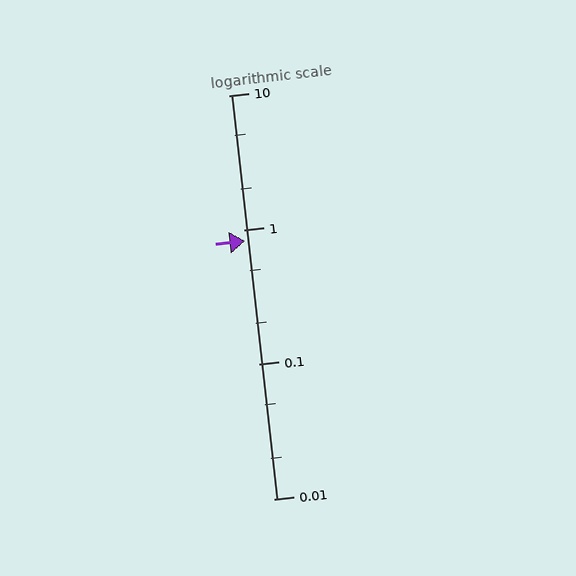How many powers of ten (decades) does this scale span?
The scale spans 3 decades, from 0.01 to 10.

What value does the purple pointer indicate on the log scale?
The pointer indicates approximately 0.83.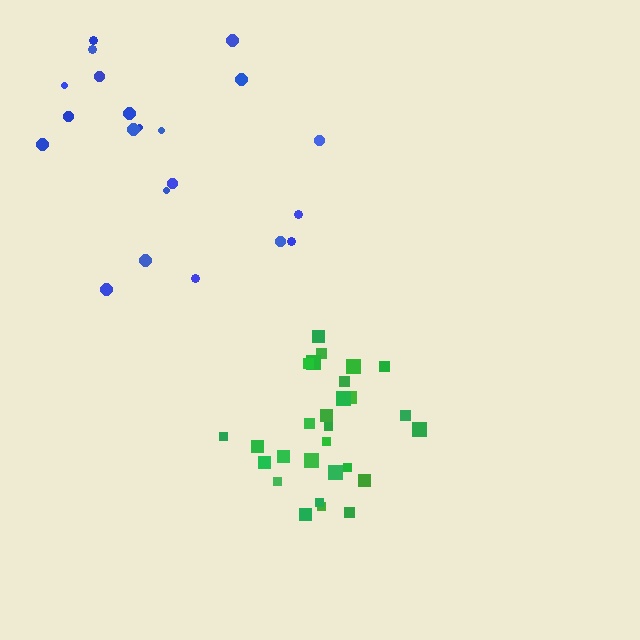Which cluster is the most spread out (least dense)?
Blue.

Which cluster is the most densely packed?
Green.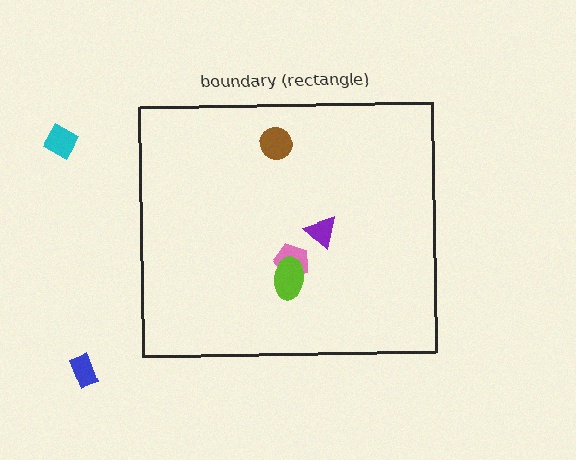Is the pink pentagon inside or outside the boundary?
Inside.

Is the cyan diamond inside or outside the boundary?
Outside.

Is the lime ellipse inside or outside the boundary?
Inside.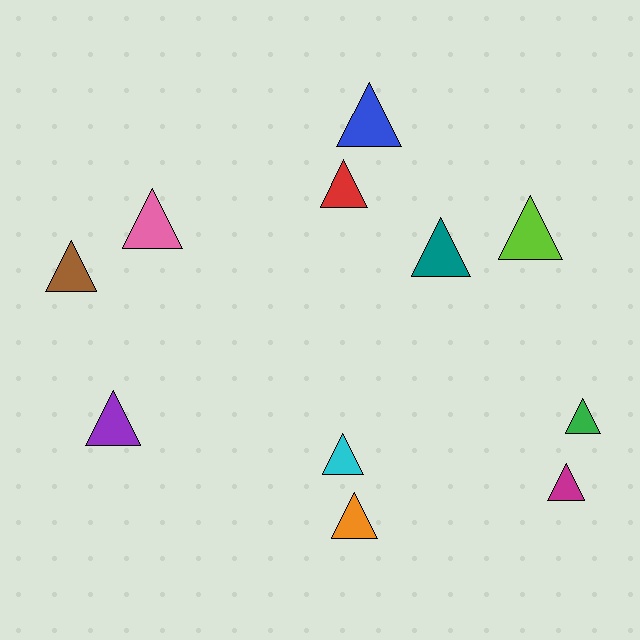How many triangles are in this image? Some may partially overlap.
There are 11 triangles.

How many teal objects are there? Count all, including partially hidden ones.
There is 1 teal object.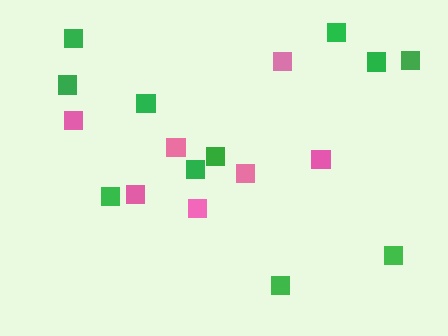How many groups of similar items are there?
There are 2 groups: one group of green squares (11) and one group of pink squares (7).